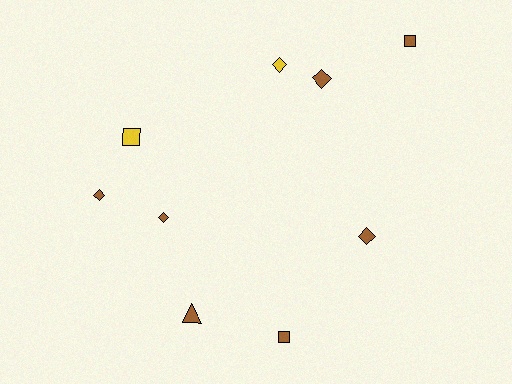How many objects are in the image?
There are 9 objects.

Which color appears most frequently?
Brown, with 7 objects.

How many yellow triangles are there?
There are no yellow triangles.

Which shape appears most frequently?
Diamond, with 5 objects.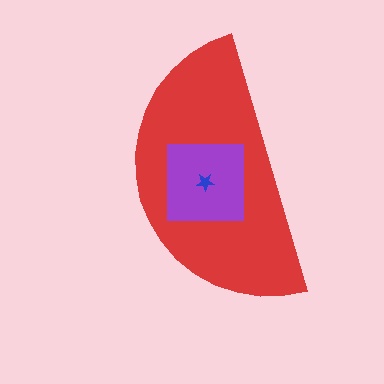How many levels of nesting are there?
3.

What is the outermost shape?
The red semicircle.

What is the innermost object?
The blue star.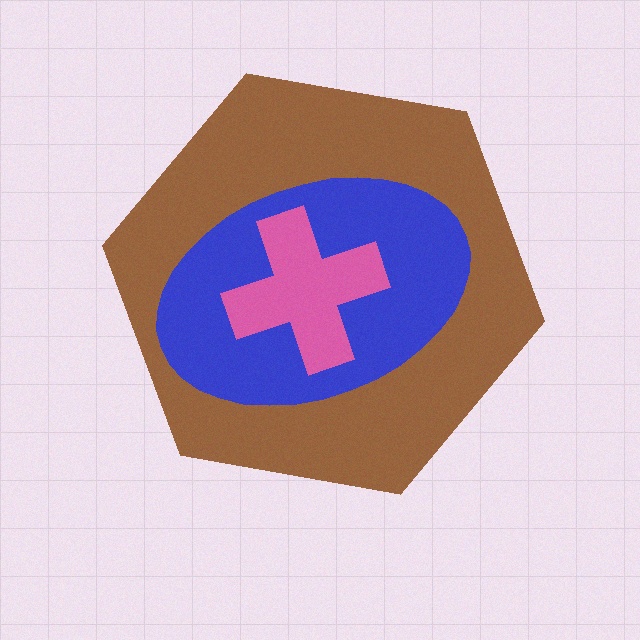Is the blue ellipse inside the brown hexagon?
Yes.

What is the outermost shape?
The brown hexagon.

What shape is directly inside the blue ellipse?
The pink cross.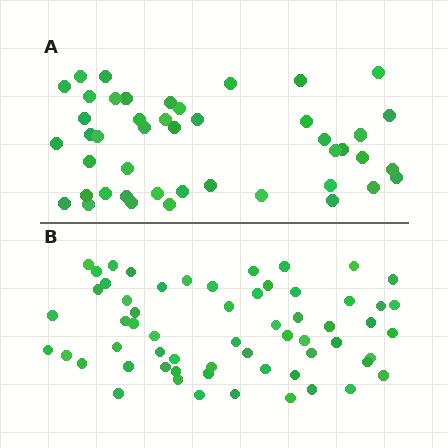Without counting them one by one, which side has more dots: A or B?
Region B (the bottom region) has more dots.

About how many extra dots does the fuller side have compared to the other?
Region B has approximately 15 more dots than region A.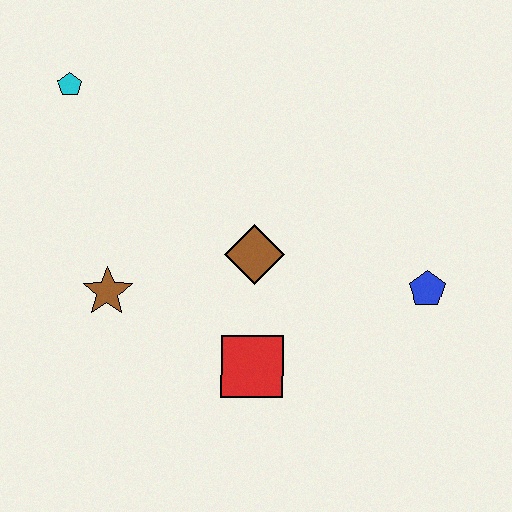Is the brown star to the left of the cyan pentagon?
No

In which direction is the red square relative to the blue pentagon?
The red square is to the left of the blue pentagon.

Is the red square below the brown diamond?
Yes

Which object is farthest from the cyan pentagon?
The blue pentagon is farthest from the cyan pentagon.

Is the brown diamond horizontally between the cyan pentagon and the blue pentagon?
Yes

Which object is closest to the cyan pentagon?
The brown star is closest to the cyan pentagon.